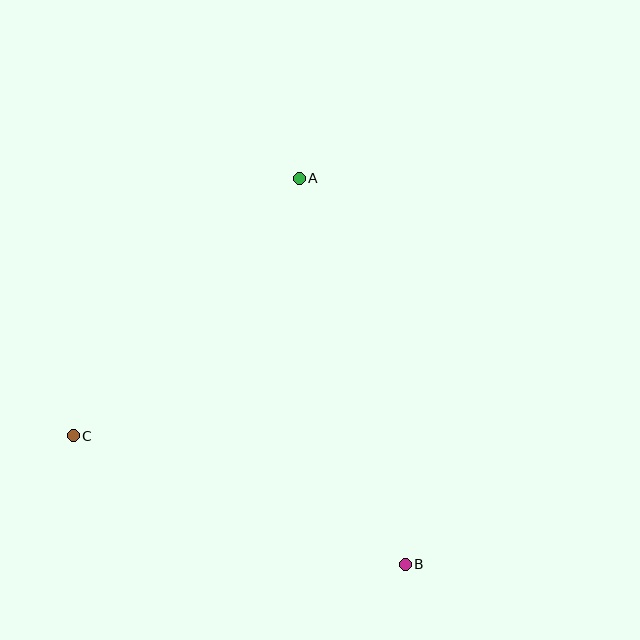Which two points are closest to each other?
Points A and C are closest to each other.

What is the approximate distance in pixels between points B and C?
The distance between B and C is approximately 356 pixels.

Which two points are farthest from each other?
Points A and B are farthest from each other.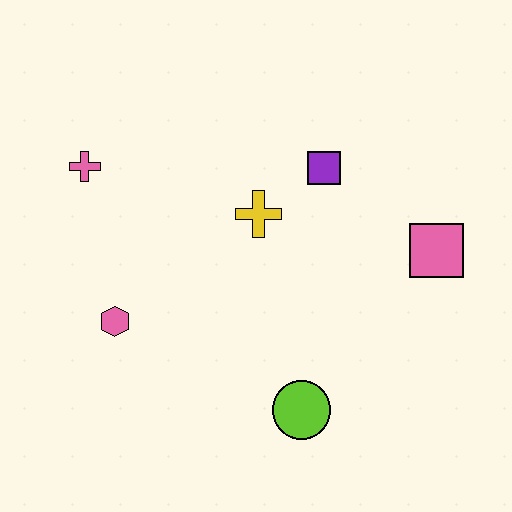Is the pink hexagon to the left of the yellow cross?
Yes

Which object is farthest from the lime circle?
The pink cross is farthest from the lime circle.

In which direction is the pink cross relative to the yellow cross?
The pink cross is to the left of the yellow cross.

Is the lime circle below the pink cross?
Yes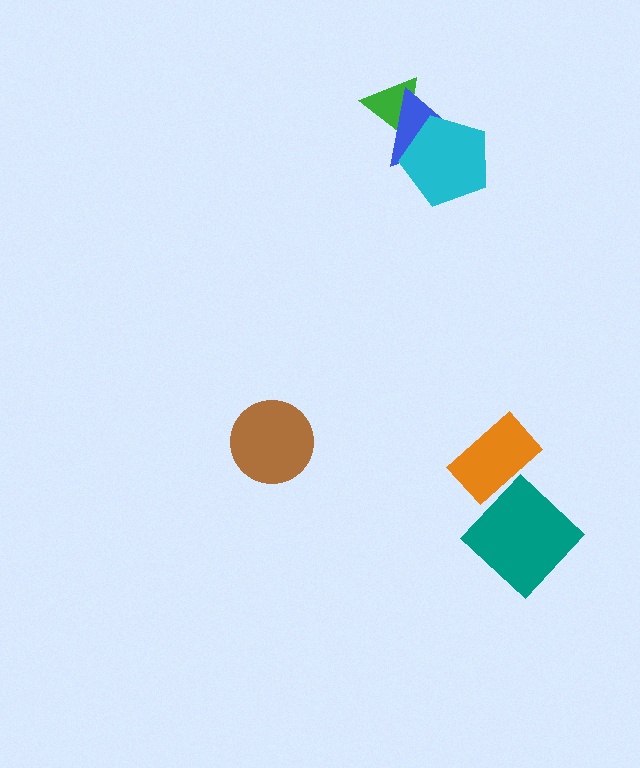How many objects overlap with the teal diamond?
0 objects overlap with the teal diamond.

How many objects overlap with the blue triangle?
2 objects overlap with the blue triangle.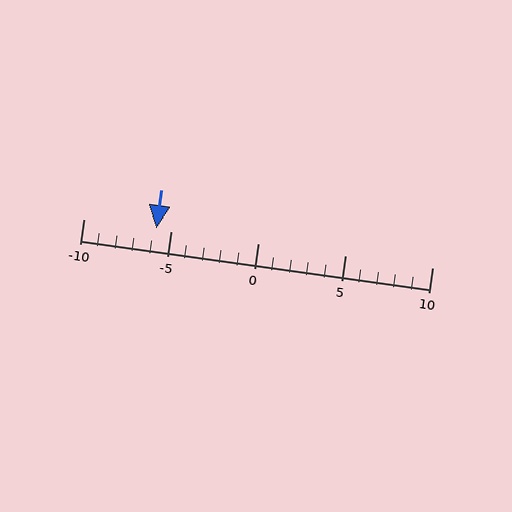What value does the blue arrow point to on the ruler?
The blue arrow points to approximately -6.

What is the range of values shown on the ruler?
The ruler shows values from -10 to 10.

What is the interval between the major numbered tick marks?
The major tick marks are spaced 5 units apart.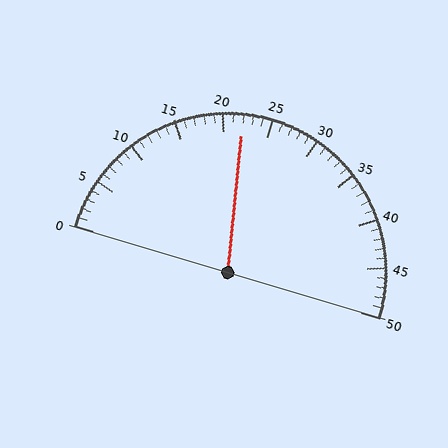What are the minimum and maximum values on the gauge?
The gauge ranges from 0 to 50.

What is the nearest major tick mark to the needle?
The nearest major tick mark is 20.